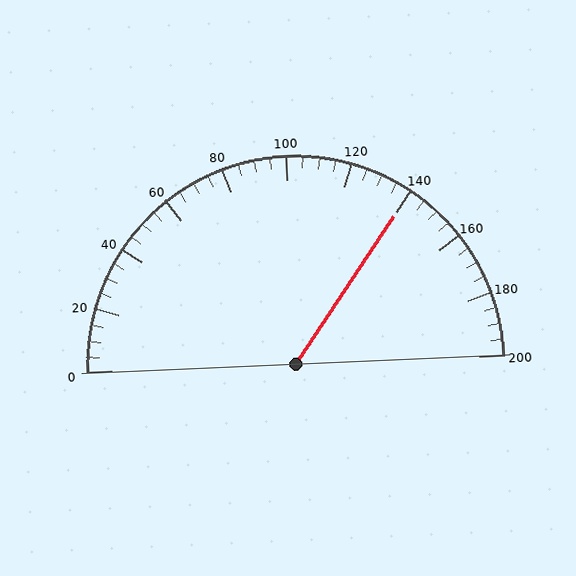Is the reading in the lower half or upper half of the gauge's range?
The reading is in the upper half of the range (0 to 200).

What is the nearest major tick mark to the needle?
The nearest major tick mark is 140.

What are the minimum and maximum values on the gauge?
The gauge ranges from 0 to 200.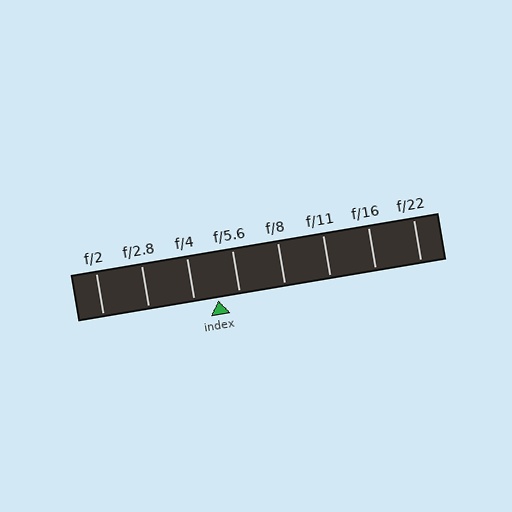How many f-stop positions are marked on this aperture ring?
There are 8 f-stop positions marked.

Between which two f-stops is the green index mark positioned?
The index mark is between f/4 and f/5.6.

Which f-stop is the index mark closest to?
The index mark is closest to f/5.6.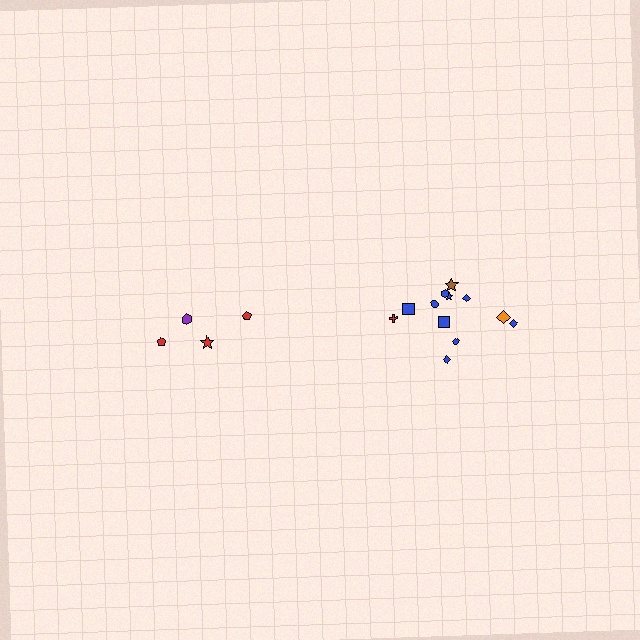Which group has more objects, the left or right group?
The right group.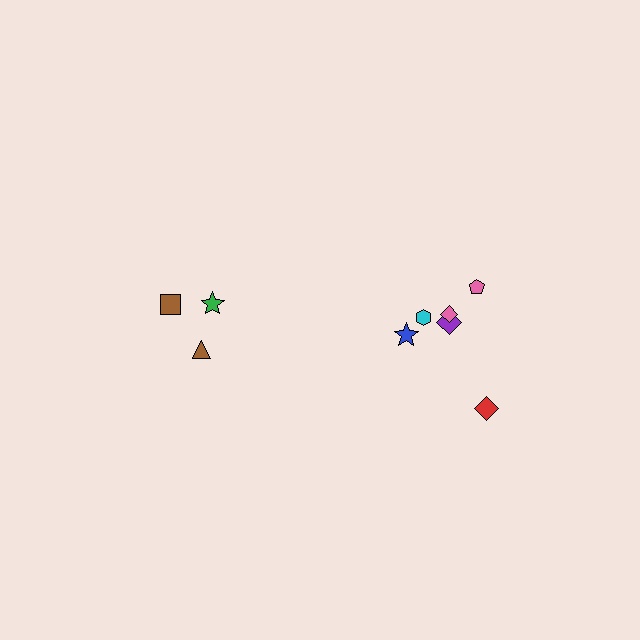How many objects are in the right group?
There are 6 objects.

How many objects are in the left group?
There are 3 objects.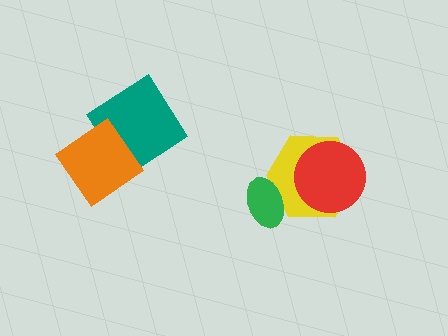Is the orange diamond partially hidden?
No, no other shape covers it.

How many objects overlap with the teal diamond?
1 object overlaps with the teal diamond.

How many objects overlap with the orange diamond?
1 object overlaps with the orange diamond.